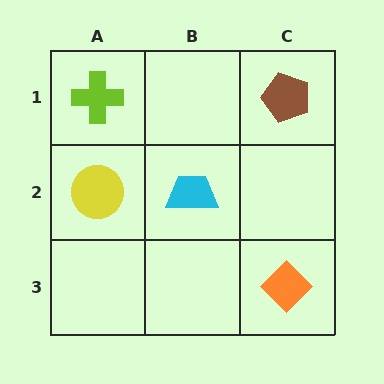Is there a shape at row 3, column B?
No, that cell is empty.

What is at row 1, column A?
A lime cross.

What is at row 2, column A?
A yellow circle.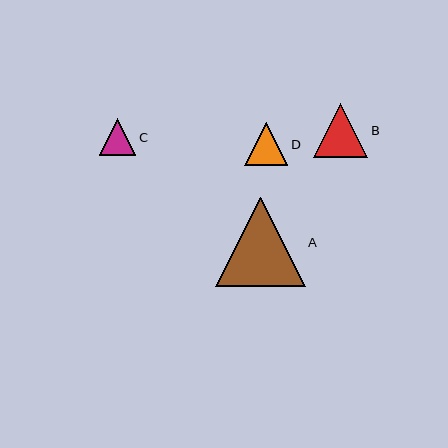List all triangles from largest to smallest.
From largest to smallest: A, B, D, C.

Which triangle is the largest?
Triangle A is the largest with a size of approximately 90 pixels.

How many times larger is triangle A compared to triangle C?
Triangle A is approximately 2.5 times the size of triangle C.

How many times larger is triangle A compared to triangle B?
Triangle A is approximately 1.7 times the size of triangle B.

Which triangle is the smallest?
Triangle C is the smallest with a size of approximately 36 pixels.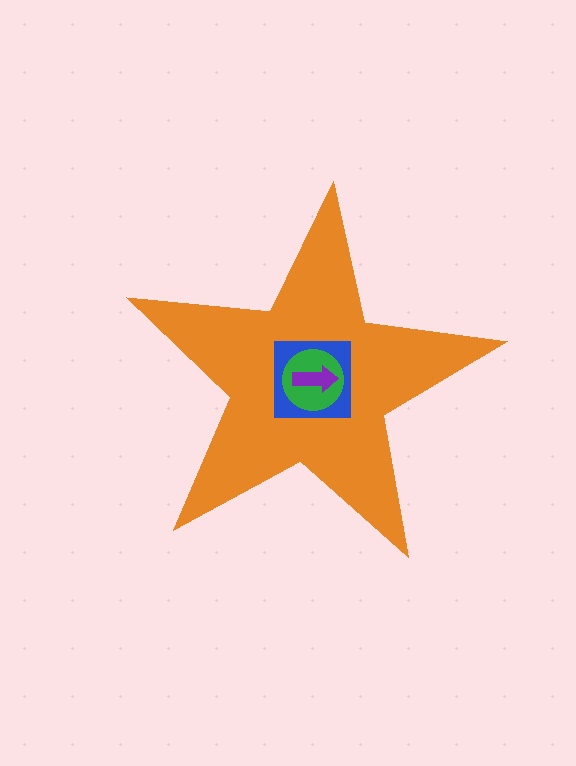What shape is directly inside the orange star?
The blue square.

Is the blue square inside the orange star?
Yes.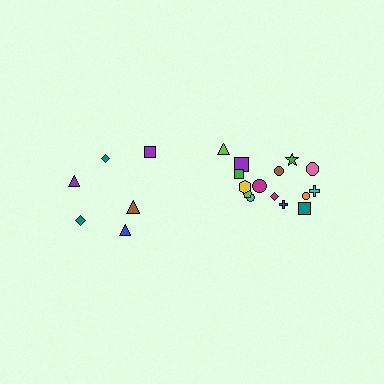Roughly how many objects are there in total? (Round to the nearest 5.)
Roughly 20 objects in total.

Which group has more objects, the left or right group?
The right group.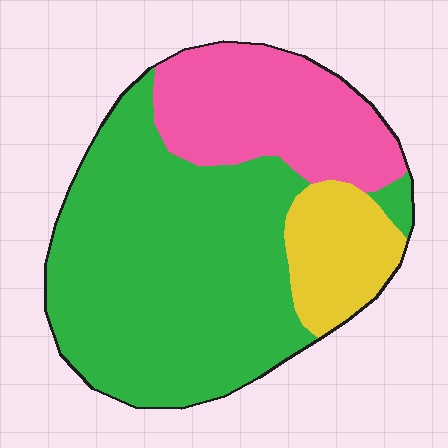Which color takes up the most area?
Green, at roughly 60%.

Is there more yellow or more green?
Green.